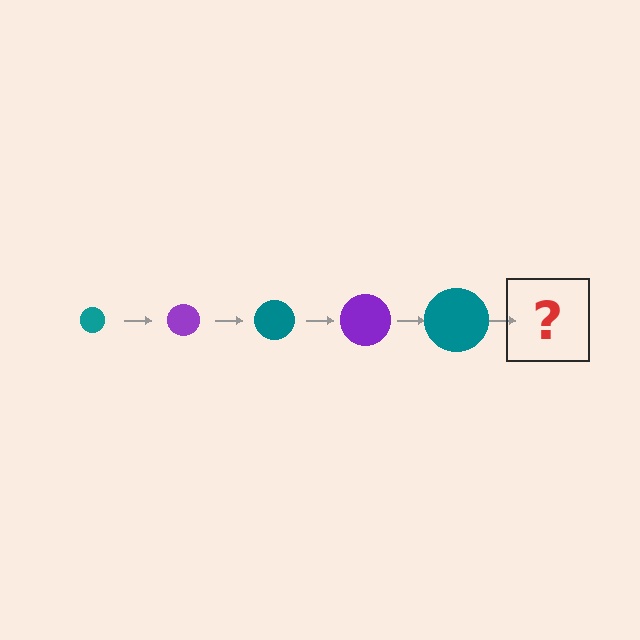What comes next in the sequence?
The next element should be a purple circle, larger than the previous one.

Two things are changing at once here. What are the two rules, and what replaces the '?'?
The two rules are that the circle grows larger each step and the color cycles through teal and purple. The '?' should be a purple circle, larger than the previous one.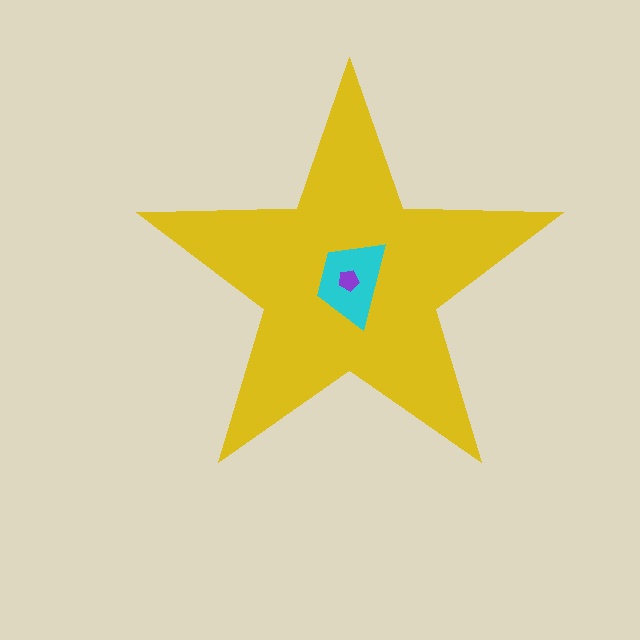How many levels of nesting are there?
3.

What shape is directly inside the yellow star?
The cyan trapezoid.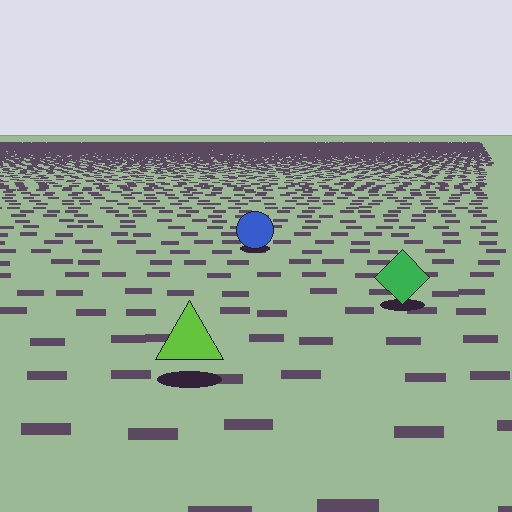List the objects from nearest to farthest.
From nearest to farthest: the lime triangle, the green diamond, the blue circle.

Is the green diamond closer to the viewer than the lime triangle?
No. The lime triangle is closer — you can tell from the texture gradient: the ground texture is coarser near it.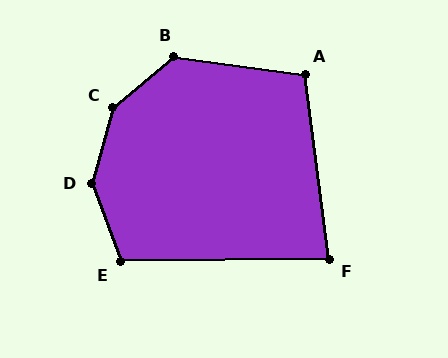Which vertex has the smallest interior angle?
F, at approximately 83 degrees.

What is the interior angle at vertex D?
Approximately 144 degrees (obtuse).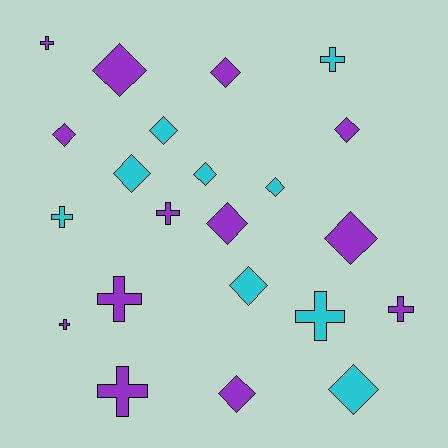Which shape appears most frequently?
Diamond, with 13 objects.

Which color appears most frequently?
Purple, with 13 objects.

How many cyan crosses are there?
There are 3 cyan crosses.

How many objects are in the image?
There are 22 objects.